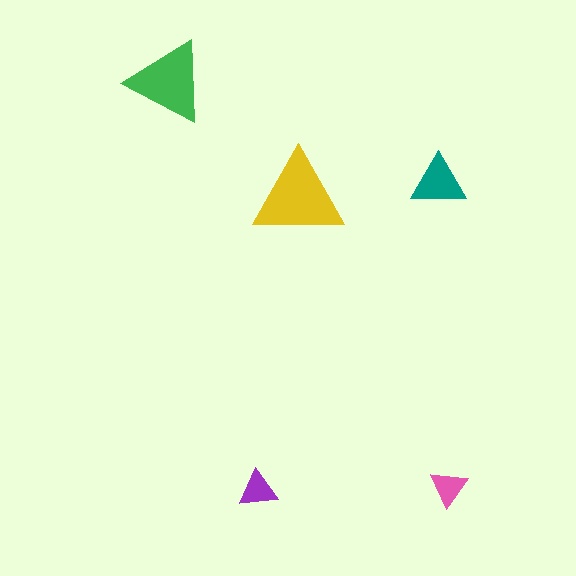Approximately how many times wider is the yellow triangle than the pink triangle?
About 2.5 times wider.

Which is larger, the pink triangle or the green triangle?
The green one.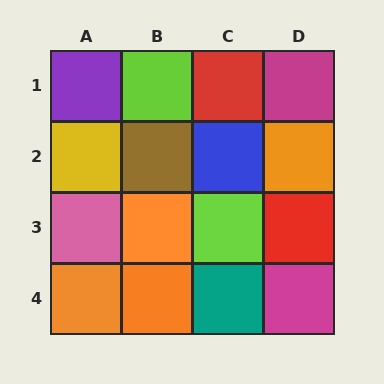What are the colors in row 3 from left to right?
Pink, orange, lime, red.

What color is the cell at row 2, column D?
Orange.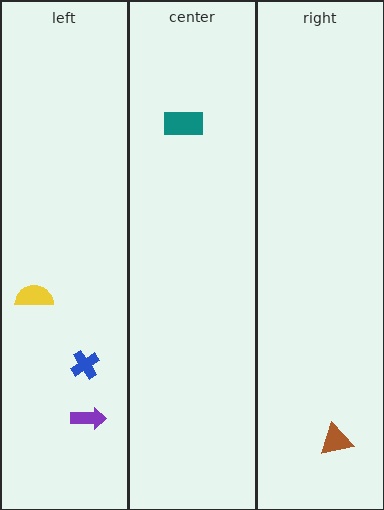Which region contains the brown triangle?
The right region.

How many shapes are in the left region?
3.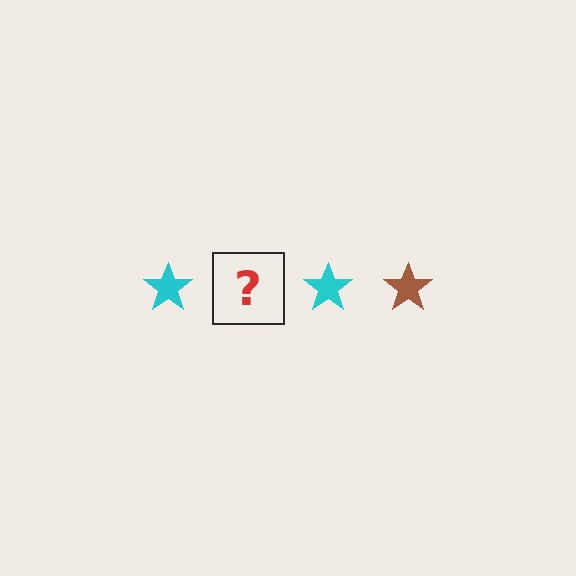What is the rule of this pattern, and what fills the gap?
The rule is that the pattern cycles through cyan, brown stars. The gap should be filled with a brown star.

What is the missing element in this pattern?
The missing element is a brown star.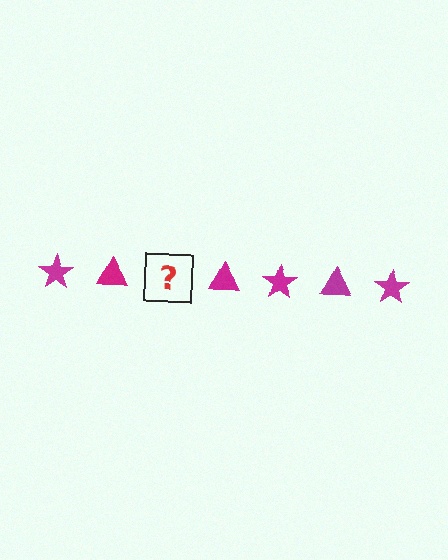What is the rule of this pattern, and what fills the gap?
The rule is that the pattern cycles through star, triangle shapes in magenta. The gap should be filled with a magenta star.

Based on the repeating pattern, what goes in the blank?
The blank should be a magenta star.